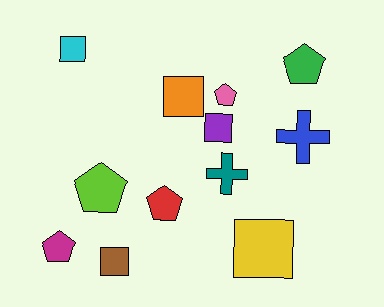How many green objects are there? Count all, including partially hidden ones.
There is 1 green object.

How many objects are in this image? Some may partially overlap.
There are 12 objects.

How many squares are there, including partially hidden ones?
There are 5 squares.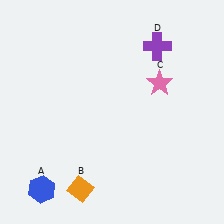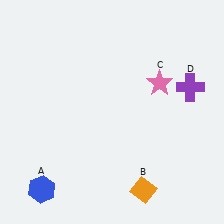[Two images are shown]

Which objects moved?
The objects that moved are: the orange diamond (B), the purple cross (D).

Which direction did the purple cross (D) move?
The purple cross (D) moved down.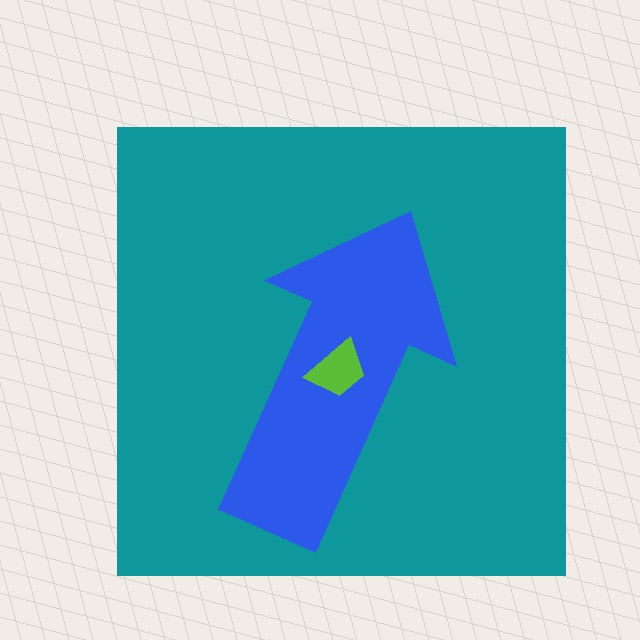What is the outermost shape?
The teal square.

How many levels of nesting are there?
3.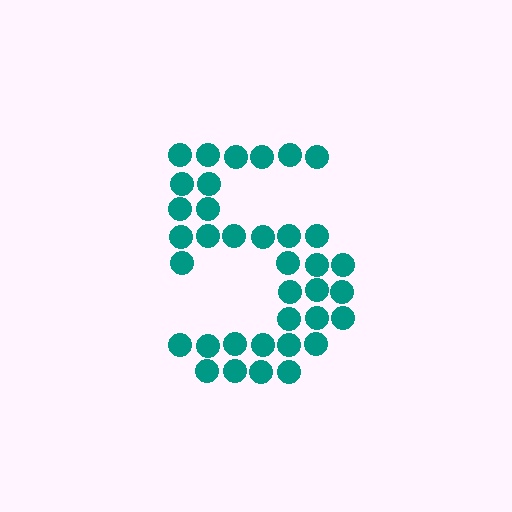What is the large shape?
The large shape is the digit 5.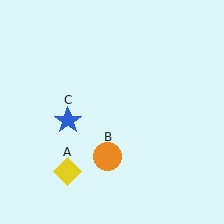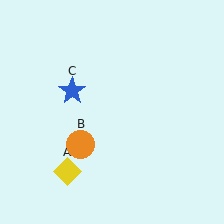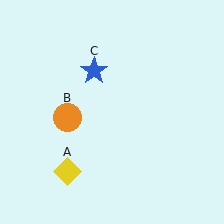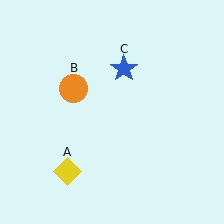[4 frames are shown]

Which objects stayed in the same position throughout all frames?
Yellow diamond (object A) remained stationary.